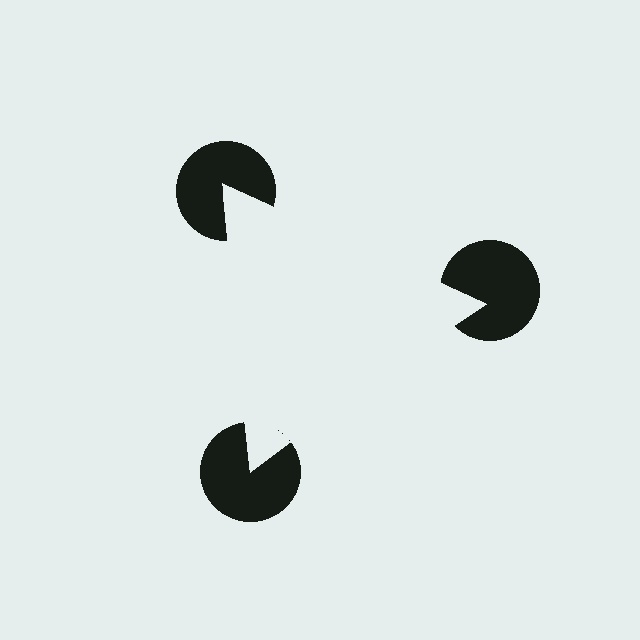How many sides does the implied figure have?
3 sides.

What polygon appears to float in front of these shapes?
An illusory triangle — its edges are inferred from the aligned wedge cuts in the pac-man discs, not physically drawn.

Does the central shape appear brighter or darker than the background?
It typically appears slightly brighter than the background, even though no actual brightness change is drawn.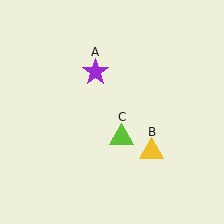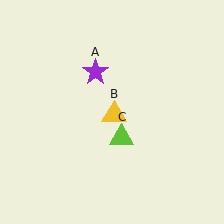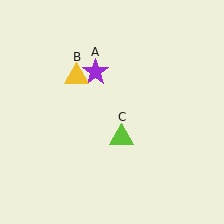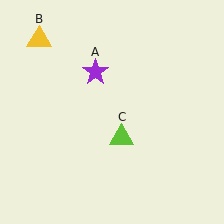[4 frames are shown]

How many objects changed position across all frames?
1 object changed position: yellow triangle (object B).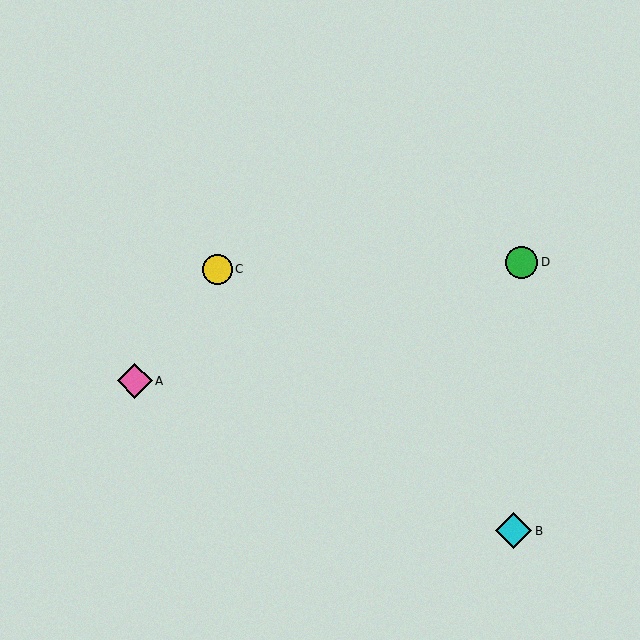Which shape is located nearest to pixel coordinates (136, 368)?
The pink diamond (labeled A) at (135, 381) is nearest to that location.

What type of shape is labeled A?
Shape A is a pink diamond.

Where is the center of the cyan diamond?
The center of the cyan diamond is at (514, 531).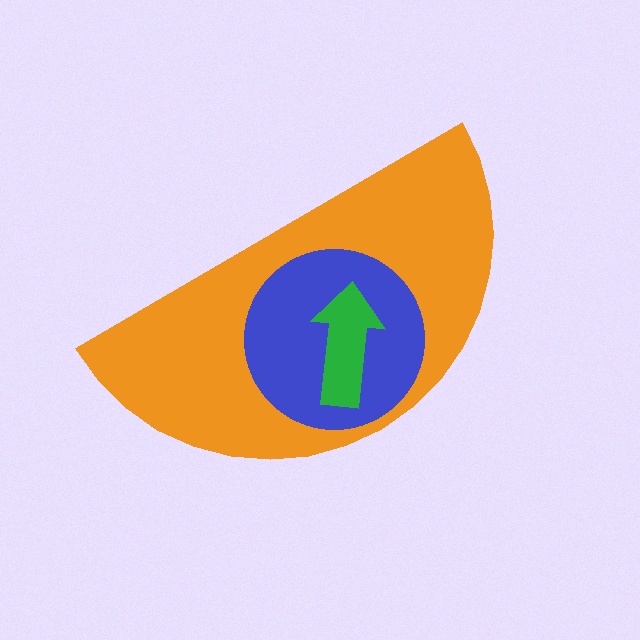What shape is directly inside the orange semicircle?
The blue circle.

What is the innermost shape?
The green arrow.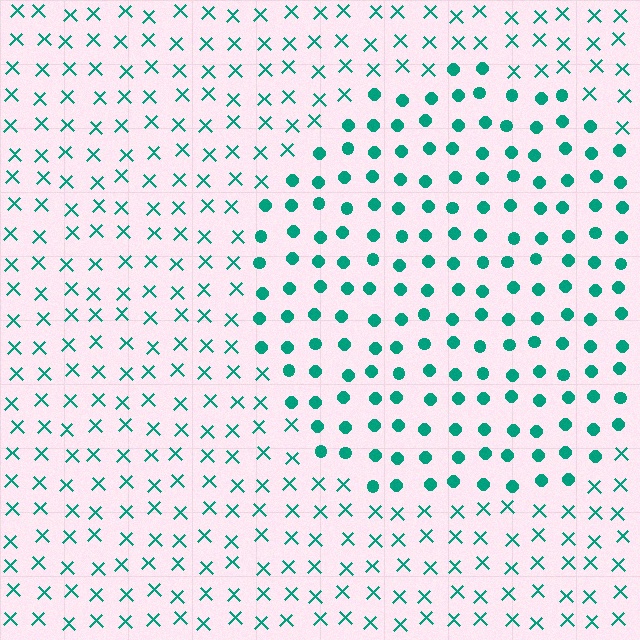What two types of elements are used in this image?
The image uses circles inside the circle region and X marks outside it.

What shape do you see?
I see a circle.